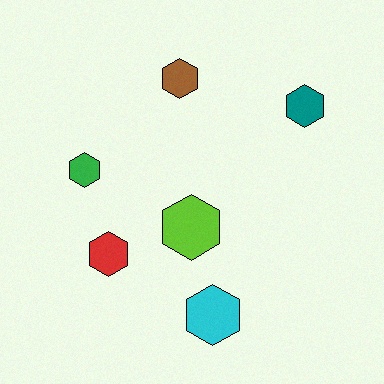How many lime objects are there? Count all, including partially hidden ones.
There is 1 lime object.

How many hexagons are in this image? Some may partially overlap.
There are 6 hexagons.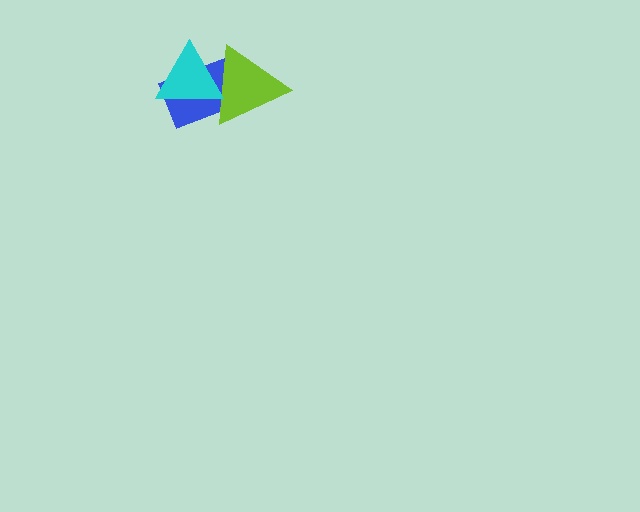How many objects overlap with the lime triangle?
2 objects overlap with the lime triangle.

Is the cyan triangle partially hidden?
No, no other shape covers it.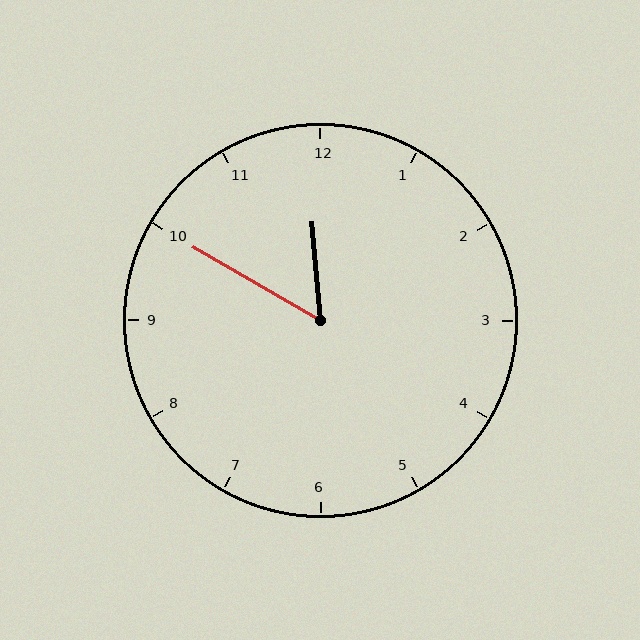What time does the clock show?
11:50.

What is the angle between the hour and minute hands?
Approximately 55 degrees.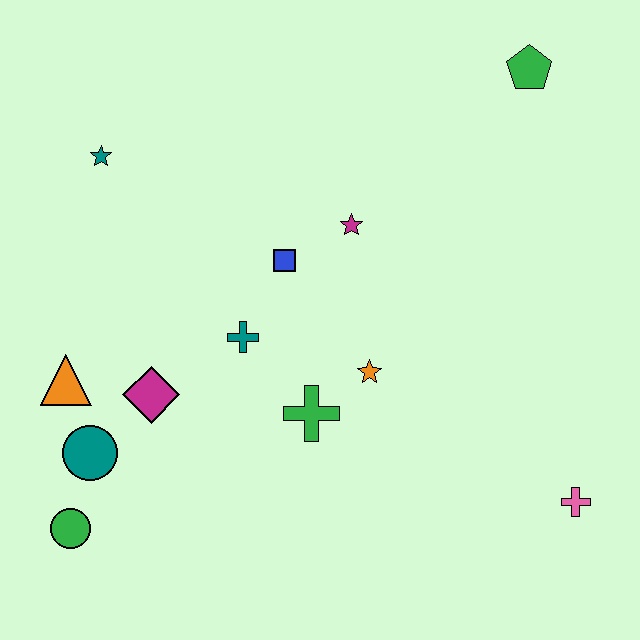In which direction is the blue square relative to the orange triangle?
The blue square is to the right of the orange triangle.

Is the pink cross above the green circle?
Yes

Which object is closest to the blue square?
The magenta star is closest to the blue square.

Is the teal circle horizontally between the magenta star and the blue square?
No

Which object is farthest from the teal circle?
The green pentagon is farthest from the teal circle.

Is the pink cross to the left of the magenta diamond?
No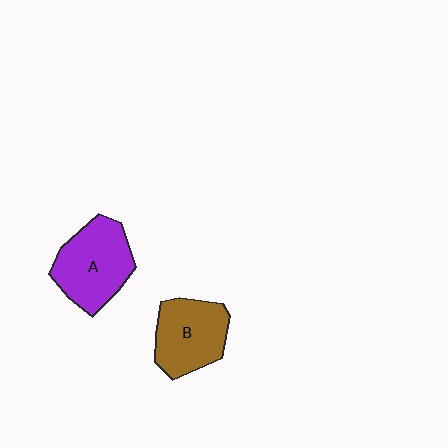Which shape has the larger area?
Shape A (purple).